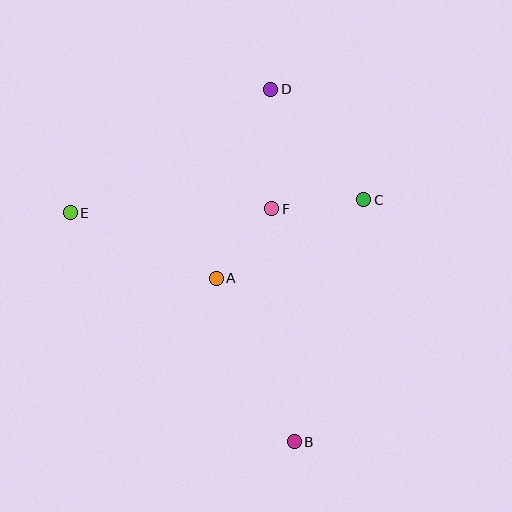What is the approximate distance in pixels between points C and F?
The distance between C and F is approximately 92 pixels.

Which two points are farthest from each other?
Points B and D are farthest from each other.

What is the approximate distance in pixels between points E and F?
The distance between E and F is approximately 202 pixels.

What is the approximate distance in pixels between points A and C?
The distance between A and C is approximately 167 pixels.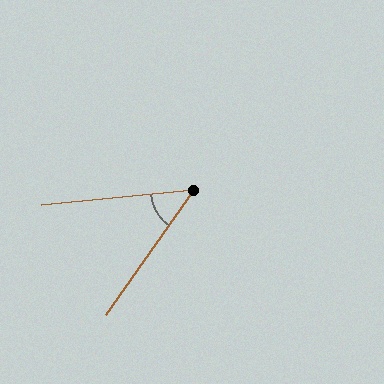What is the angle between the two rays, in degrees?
Approximately 49 degrees.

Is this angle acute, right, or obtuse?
It is acute.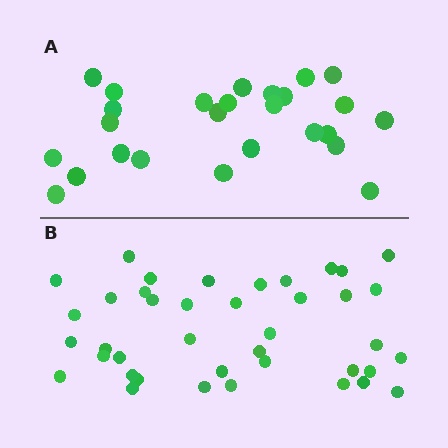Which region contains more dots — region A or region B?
Region B (the bottom region) has more dots.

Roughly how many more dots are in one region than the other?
Region B has approximately 15 more dots than region A.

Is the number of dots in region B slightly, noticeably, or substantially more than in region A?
Region B has substantially more. The ratio is roughly 1.5 to 1.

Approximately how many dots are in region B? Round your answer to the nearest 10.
About 40 dots.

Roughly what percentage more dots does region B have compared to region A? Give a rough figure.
About 55% more.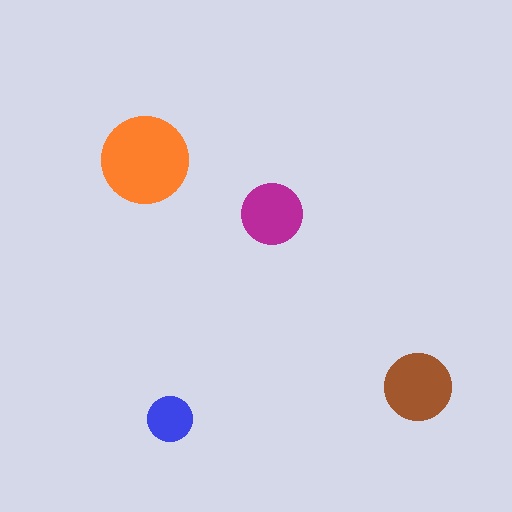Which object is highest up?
The orange circle is topmost.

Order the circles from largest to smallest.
the orange one, the brown one, the magenta one, the blue one.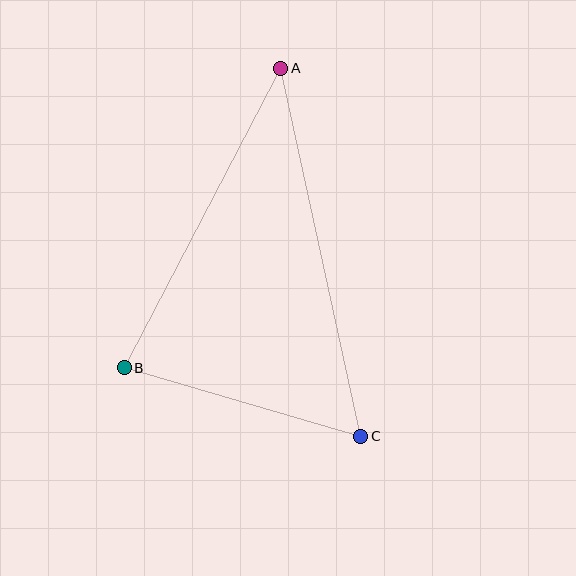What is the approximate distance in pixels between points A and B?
The distance between A and B is approximately 338 pixels.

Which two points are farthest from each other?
Points A and C are farthest from each other.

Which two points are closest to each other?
Points B and C are closest to each other.